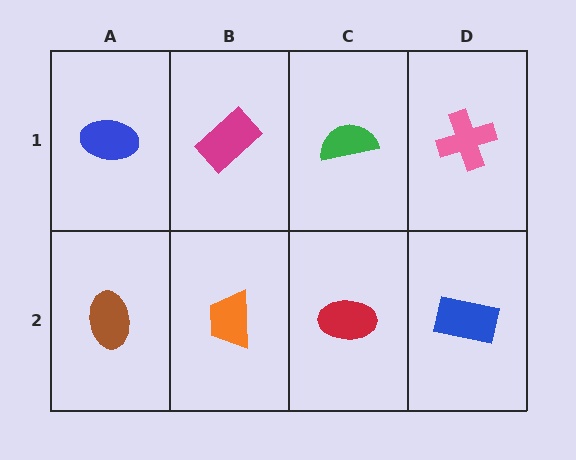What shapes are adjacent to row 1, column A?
A brown ellipse (row 2, column A), a magenta rectangle (row 1, column B).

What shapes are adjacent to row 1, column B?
An orange trapezoid (row 2, column B), a blue ellipse (row 1, column A), a green semicircle (row 1, column C).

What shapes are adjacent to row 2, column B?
A magenta rectangle (row 1, column B), a brown ellipse (row 2, column A), a red ellipse (row 2, column C).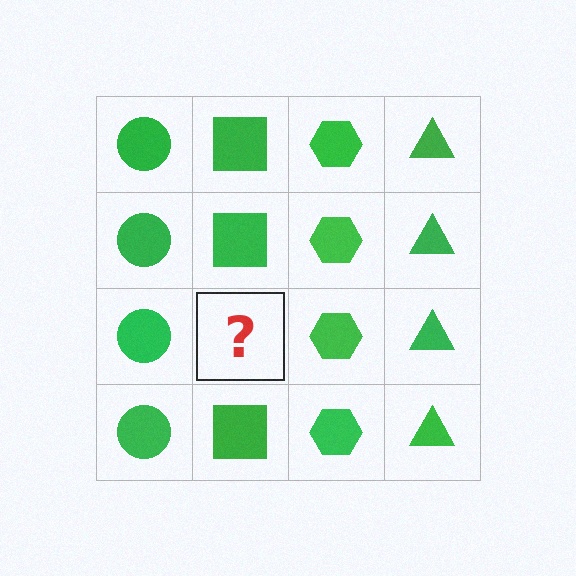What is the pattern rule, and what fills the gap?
The rule is that each column has a consistent shape. The gap should be filled with a green square.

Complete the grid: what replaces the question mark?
The question mark should be replaced with a green square.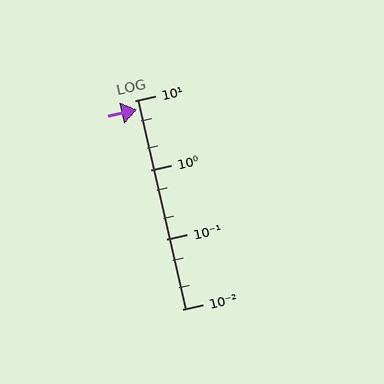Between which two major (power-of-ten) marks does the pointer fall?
The pointer is between 1 and 10.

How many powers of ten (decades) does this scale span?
The scale spans 3 decades, from 0.01 to 10.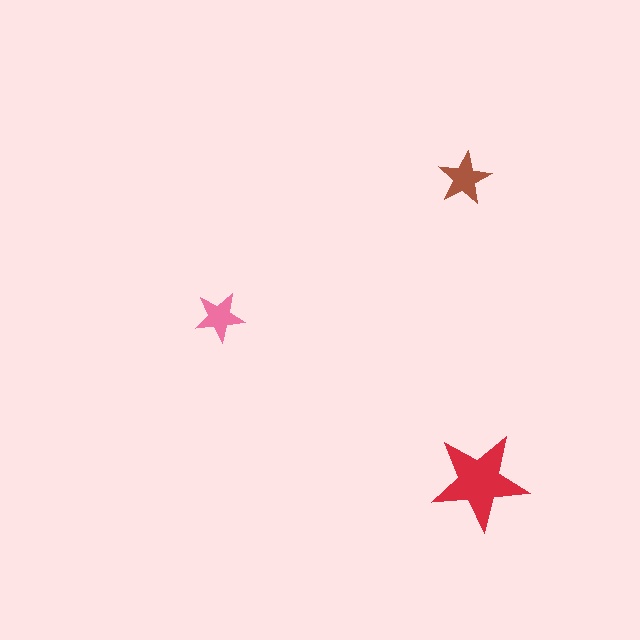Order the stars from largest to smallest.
the red one, the brown one, the pink one.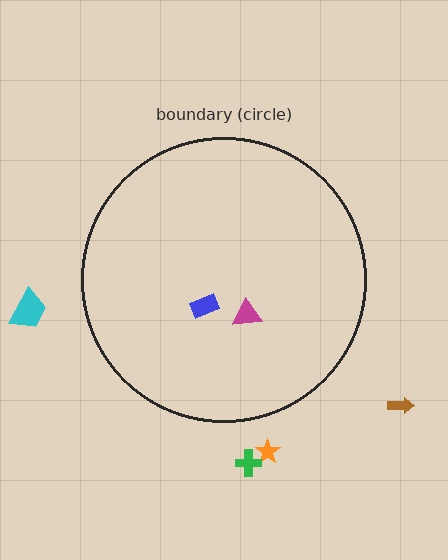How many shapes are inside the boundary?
2 inside, 4 outside.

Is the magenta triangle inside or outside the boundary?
Inside.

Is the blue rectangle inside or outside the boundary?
Inside.